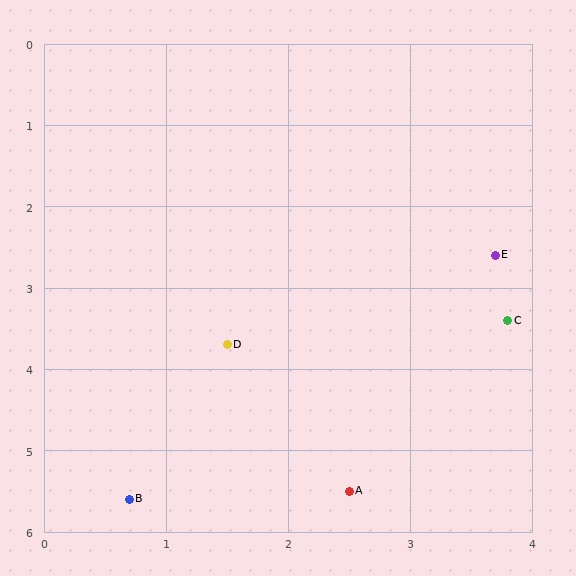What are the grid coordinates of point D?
Point D is at approximately (1.5, 3.7).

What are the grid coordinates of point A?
Point A is at approximately (2.5, 5.5).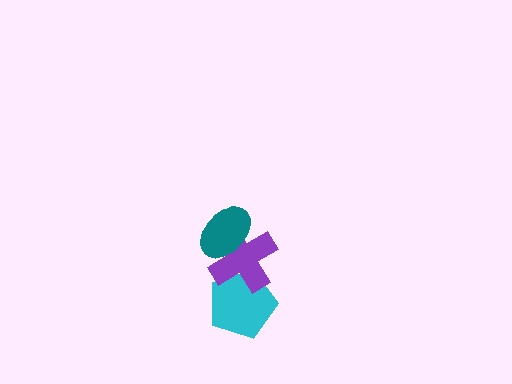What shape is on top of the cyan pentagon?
The purple cross is on top of the cyan pentagon.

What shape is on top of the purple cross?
The teal ellipse is on top of the purple cross.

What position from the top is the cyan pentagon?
The cyan pentagon is 3rd from the top.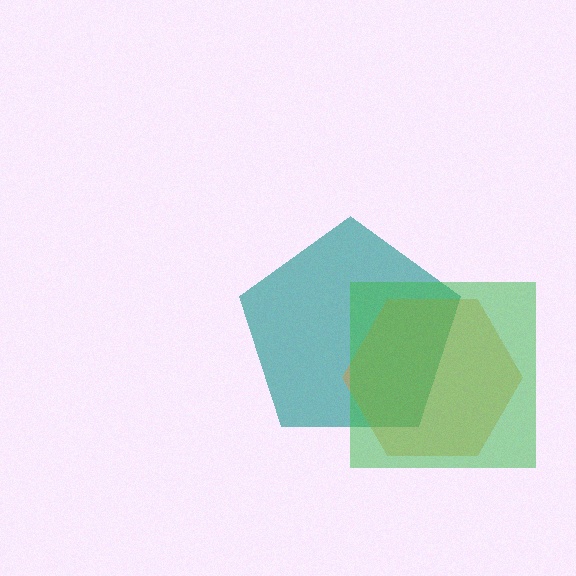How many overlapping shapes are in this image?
There are 3 overlapping shapes in the image.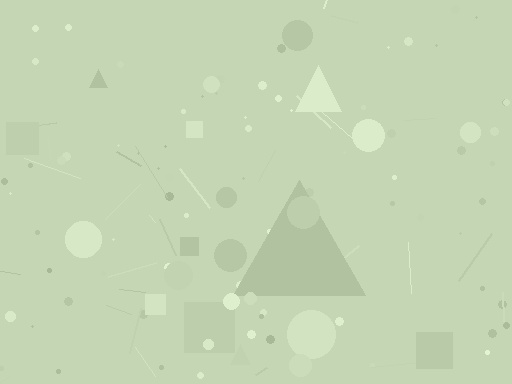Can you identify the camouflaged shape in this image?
The camouflaged shape is a triangle.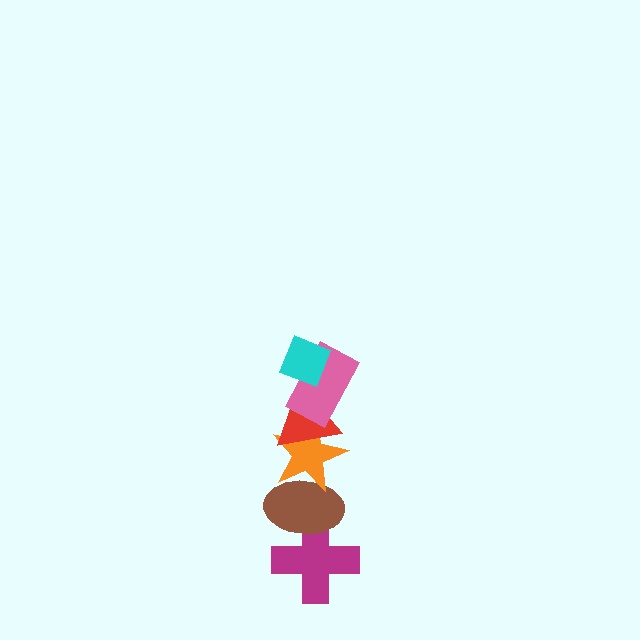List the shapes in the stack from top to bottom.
From top to bottom: the cyan diamond, the pink rectangle, the red triangle, the orange star, the brown ellipse, the magenta cross.